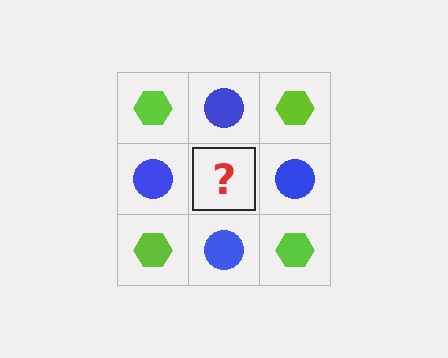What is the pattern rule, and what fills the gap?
The rule is that it alternates lime hexagon and blue circle in a checkerboard pattern. The gap should be filled with a lime hexagon.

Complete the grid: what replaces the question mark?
The question mark should be replaced with a lime hexagon.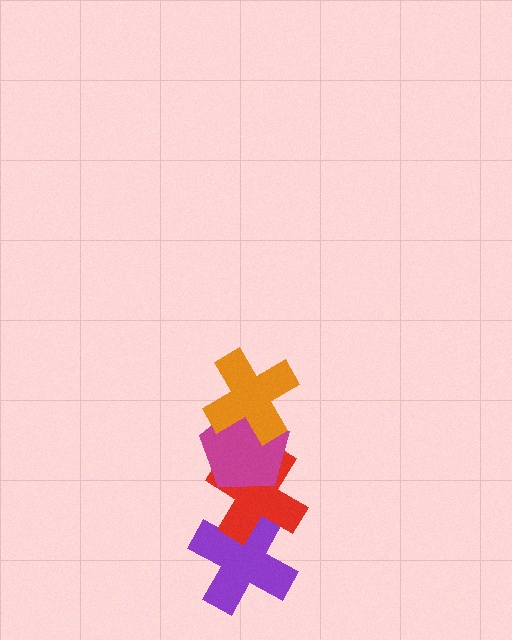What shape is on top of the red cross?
The magenta pentagon is on top of the red cross.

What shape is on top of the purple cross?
The red cross is on top of the purple cross.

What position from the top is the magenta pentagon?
The magenta pentagon is 2nd from the top.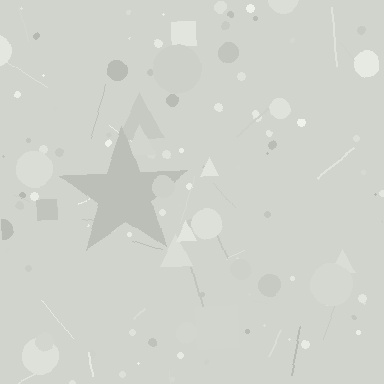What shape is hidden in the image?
A star is hidden in the image.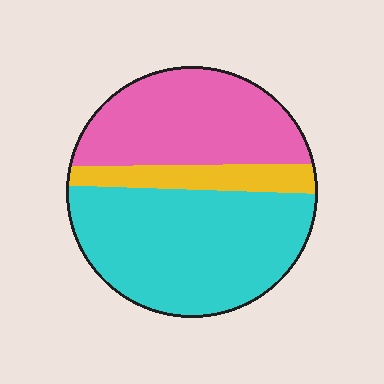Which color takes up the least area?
Yellow, at roughly 10%.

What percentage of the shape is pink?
Pink covers roughly 35% of the shape.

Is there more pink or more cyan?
Cyan.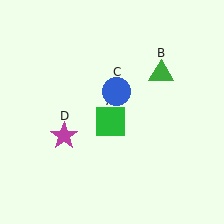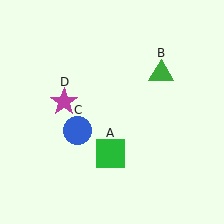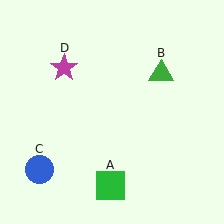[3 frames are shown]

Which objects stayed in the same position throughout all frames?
Green triangle (object B) remained stationary.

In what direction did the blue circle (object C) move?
The blue circle (object C) moved down and to the left.